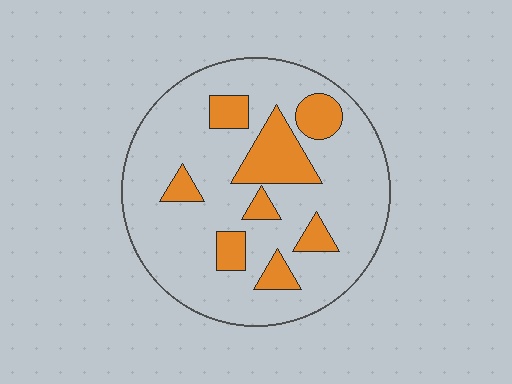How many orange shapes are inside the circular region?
8.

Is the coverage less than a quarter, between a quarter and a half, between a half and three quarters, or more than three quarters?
Less than a quarter.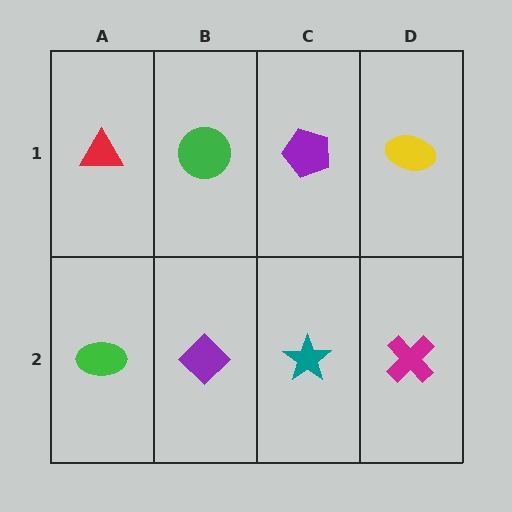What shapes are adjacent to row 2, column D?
A yellow ellipse (row 1, column D), a teal star (row 2, column C).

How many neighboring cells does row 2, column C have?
3.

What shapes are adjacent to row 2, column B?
A green circle (row 1, column B), a green ellipse (row 2, column A), a teal star (row 2, column C).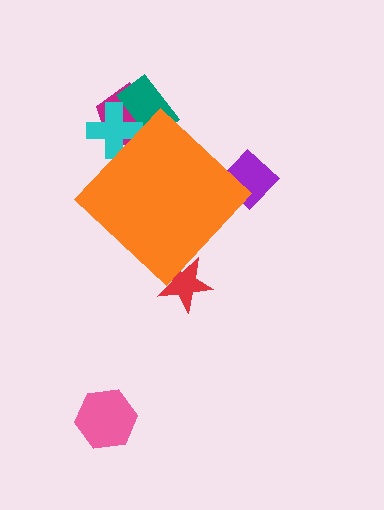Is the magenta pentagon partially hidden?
Yes, the magenta pentagon is partially hidden behind the orange diamond.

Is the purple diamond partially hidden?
Yes, the purple diamond is partially hidden behind the orange diamond.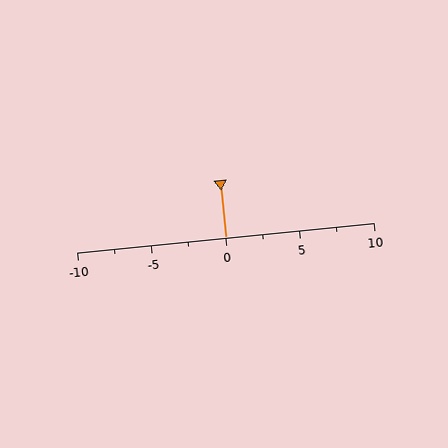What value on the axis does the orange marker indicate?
The marker indicates approximately 0.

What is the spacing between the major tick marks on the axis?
The major ticks are spaced 5 apart.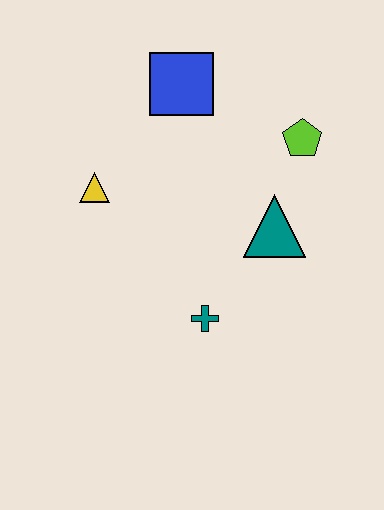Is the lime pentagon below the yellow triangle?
No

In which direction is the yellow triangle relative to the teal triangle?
The yellow triangle is to the left of the teal triangle.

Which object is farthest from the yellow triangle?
The lime pentagon is farthest from the yellow triangle.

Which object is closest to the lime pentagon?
The teal triangle is closest to the lime pentagon.